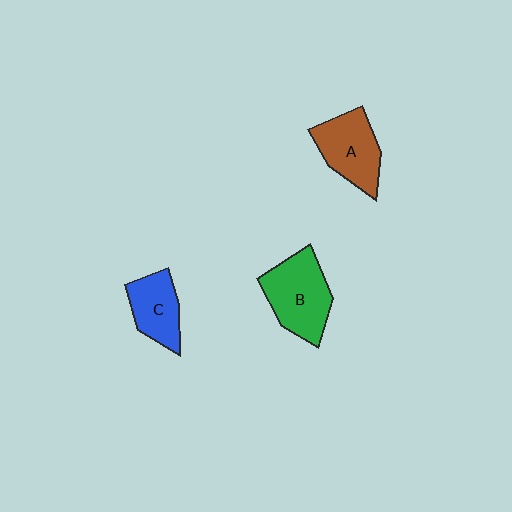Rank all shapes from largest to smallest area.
From largest to smallest: B (green), A (brown), C (blue).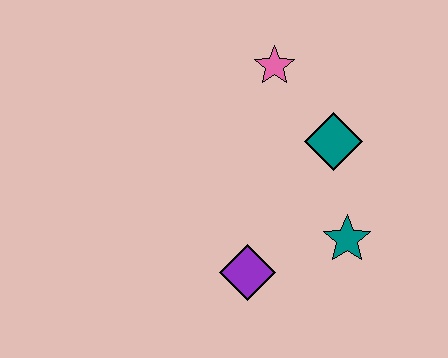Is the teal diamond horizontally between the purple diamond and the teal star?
Yes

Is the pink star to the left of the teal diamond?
Yes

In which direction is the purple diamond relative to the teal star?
The purple diamond is to the left of the teal star.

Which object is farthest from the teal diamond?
The purple diamond is farthest from the teal diamond.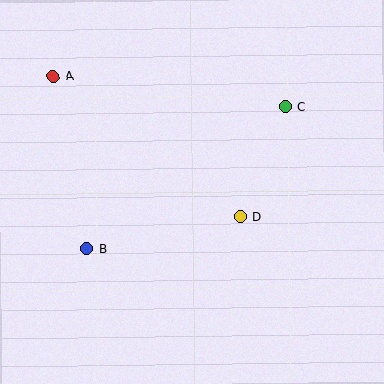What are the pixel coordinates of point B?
Point B is at (87, 249).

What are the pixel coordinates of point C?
Point C is at (285, 107).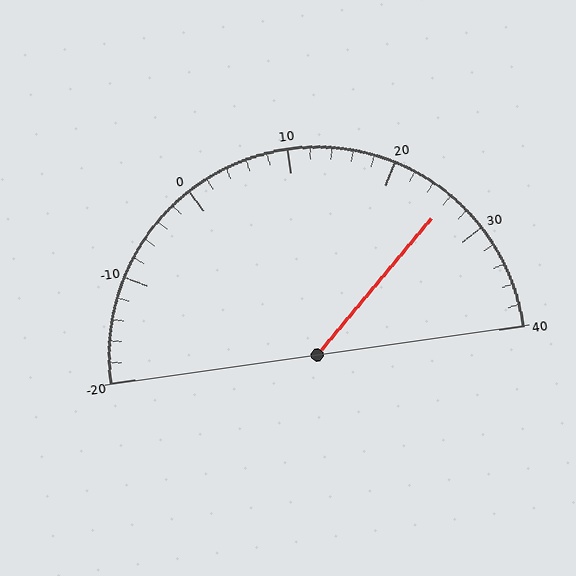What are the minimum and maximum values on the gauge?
The gauge ranges from -20 to 40.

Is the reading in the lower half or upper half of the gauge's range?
The reading is in the upper half of the range (-20 to 40).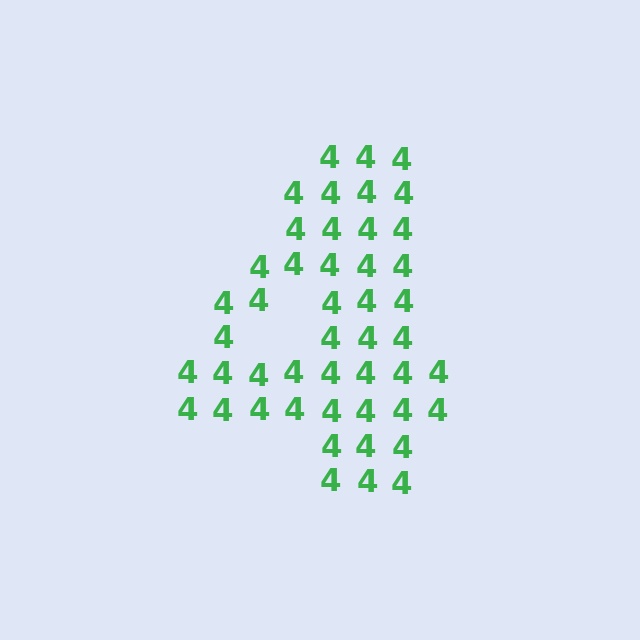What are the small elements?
The small elements are digit 4's.